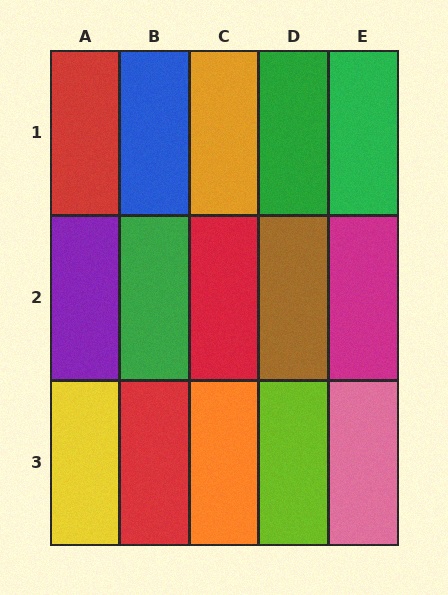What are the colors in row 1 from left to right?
Red, blue, orange, green, green.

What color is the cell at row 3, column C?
Orange.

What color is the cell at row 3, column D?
Lime.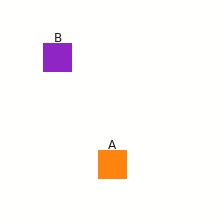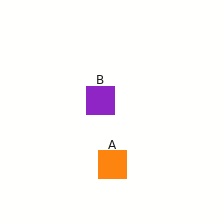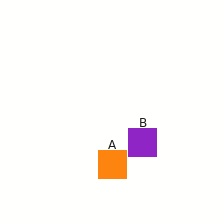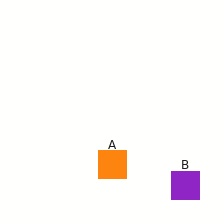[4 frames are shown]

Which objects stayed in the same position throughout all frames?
Orange square (object A) remained stationary.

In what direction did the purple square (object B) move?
The purple square (object B) moved down and to the right.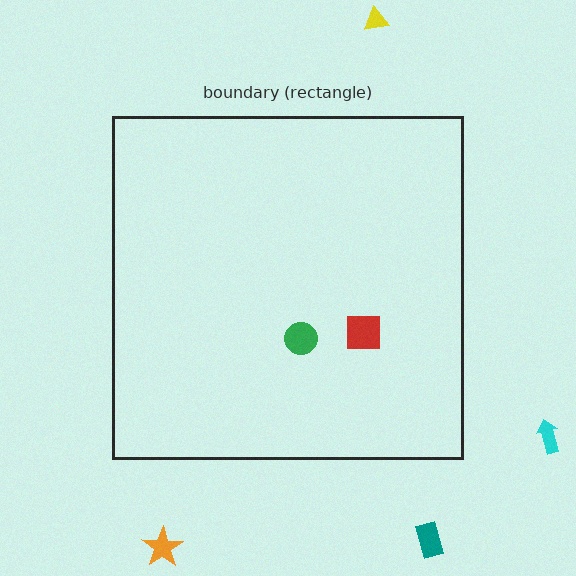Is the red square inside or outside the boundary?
Inside.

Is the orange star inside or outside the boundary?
Outside.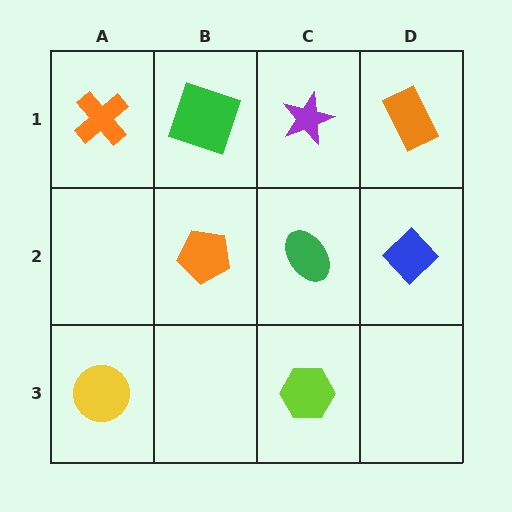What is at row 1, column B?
A green square.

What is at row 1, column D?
An orange rectangle.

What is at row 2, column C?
A green ellipse.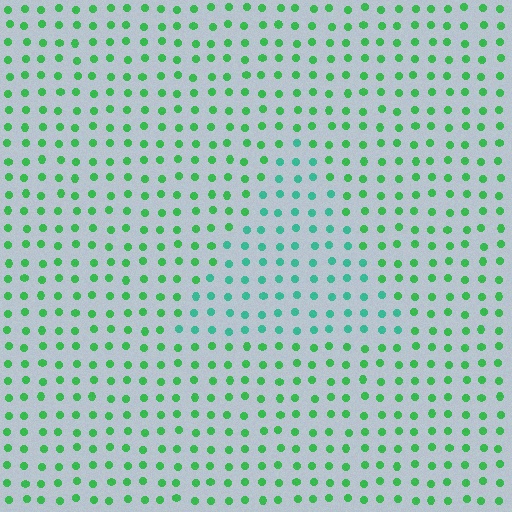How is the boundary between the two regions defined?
The boundary is defined purely by a slight shift in hue (about 32 degrees). Spacing, size, and orientation are identical on both sides.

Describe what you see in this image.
The image is filled with small green elements in a uniform arrangement. A triangle-shaped region is visible where the elements are tinted to a slightly different hue, forming a subtle color boundary.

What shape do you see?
I see a triangle.